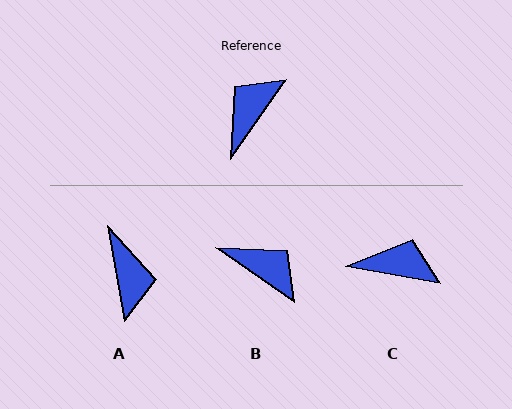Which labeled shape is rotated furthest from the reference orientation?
A, about 135 degrees away.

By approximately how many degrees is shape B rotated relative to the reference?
Approximately 90 degrees clockwise.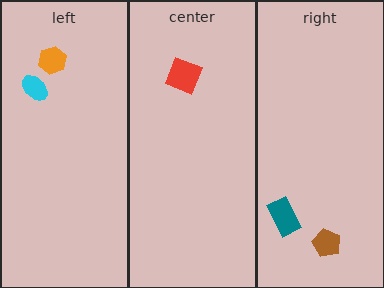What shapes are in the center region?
The red diamond.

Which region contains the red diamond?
The center region.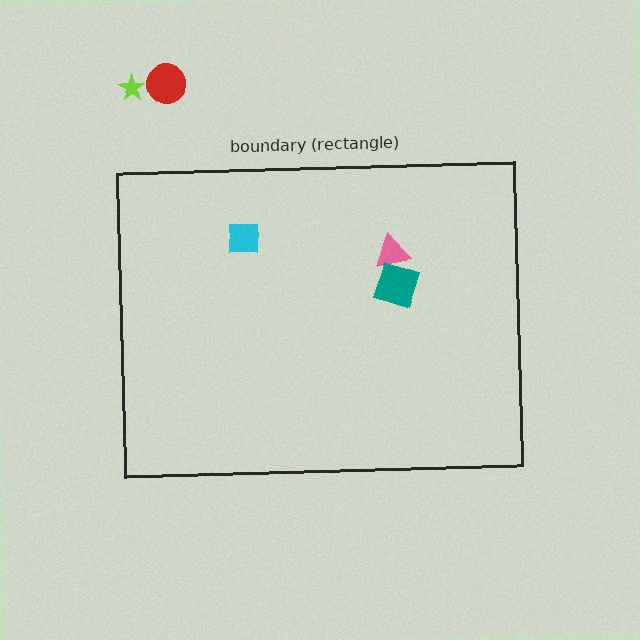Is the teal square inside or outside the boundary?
Inside.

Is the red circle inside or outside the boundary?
Outside.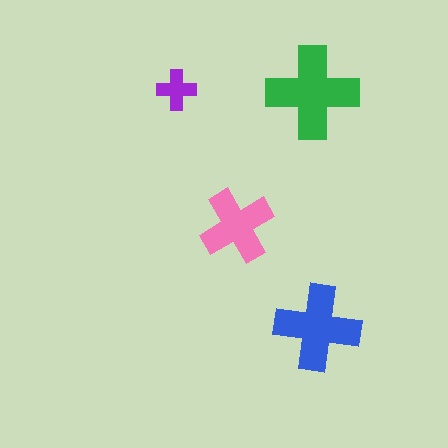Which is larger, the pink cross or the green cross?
The green one.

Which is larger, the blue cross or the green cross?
The green one.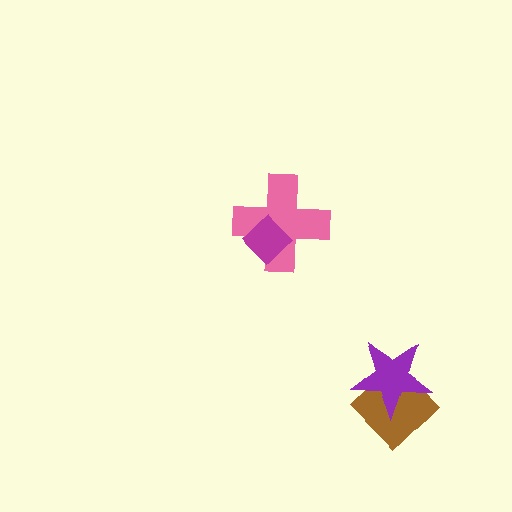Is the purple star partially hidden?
No, no other shape covers it.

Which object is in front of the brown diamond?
The purple star is in front of the brown diamond.